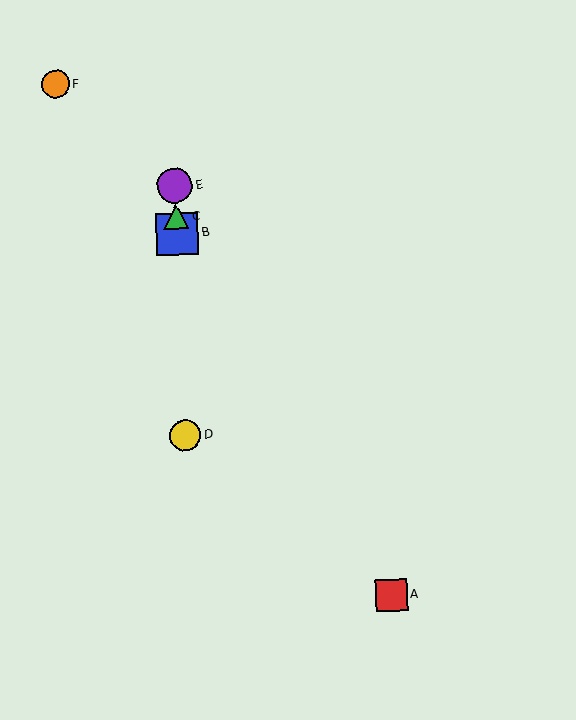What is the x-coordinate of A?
Object A is at x≈392.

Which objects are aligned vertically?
Objects B, C, D, E are aligned vertically.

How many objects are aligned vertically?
4 objects (B, C, D, E) are aligned vertically.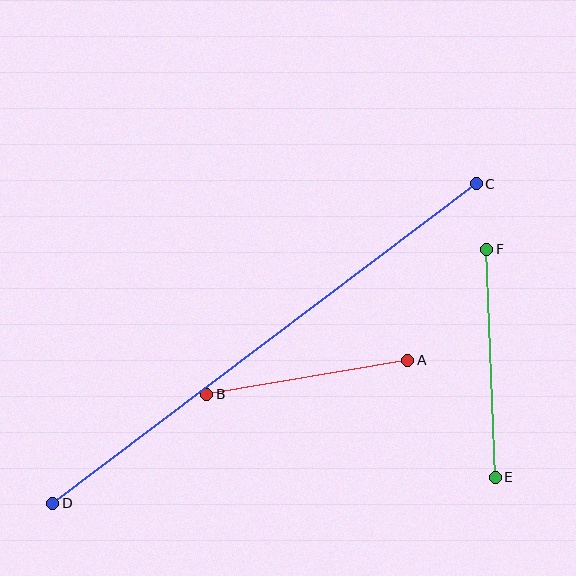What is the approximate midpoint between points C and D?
The midpoint is at approximately (264, 344) pixels.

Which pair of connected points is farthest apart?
Points C and D are farthest apart.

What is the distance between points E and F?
The distance is approximately 229 pixels.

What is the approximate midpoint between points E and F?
The midpoint is at approximately (491, 363) pixels.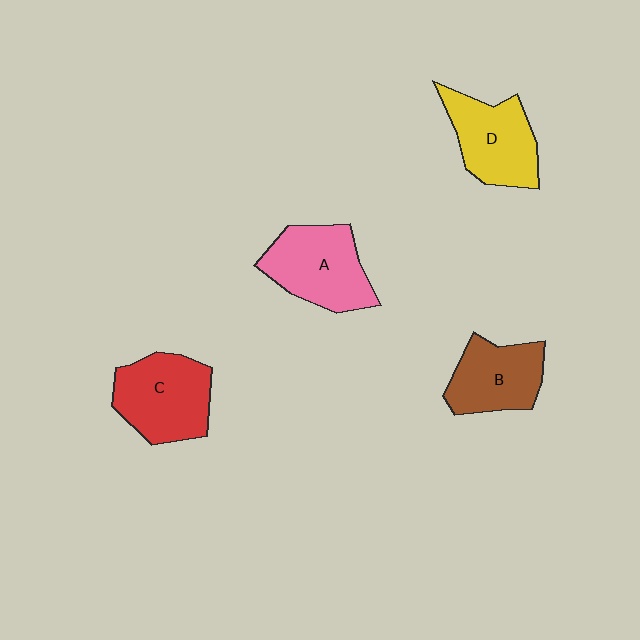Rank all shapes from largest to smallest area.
From largest to smallest: C (red), A (pink), D (yellow), B (brown).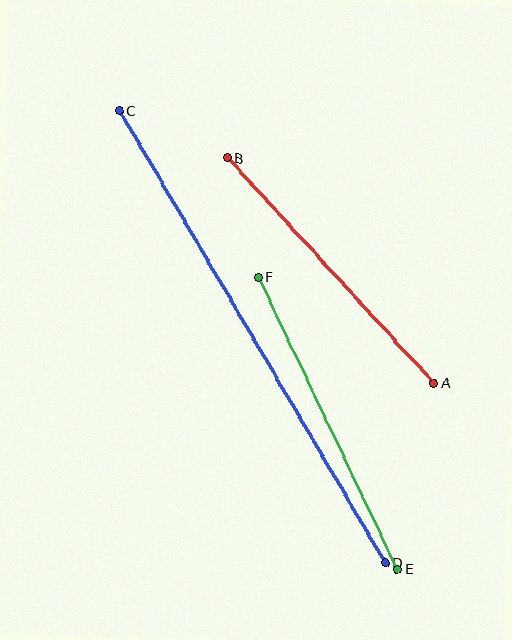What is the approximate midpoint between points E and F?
The midpoint is at approximately (328, 423) pixels.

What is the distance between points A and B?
The distance is approximately 306 pixels.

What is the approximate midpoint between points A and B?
The midpoint is at approximately (331, 270) pixels.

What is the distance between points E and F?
The distance is approximately 323 pixels.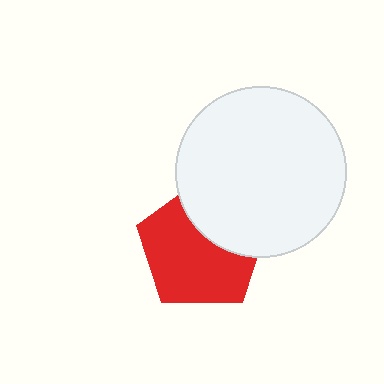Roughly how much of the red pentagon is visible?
Most of it is visible (roughly 66%).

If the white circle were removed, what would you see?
You would see the complete red pentagon.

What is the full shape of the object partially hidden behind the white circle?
The partially hidden object is a red pentagon.